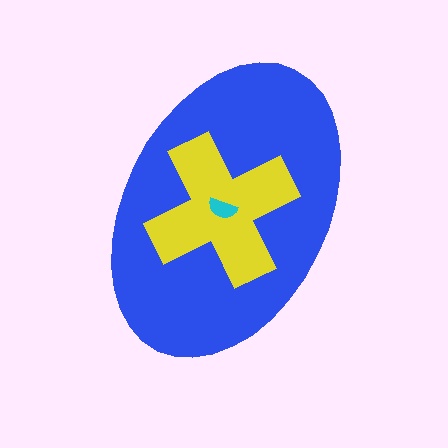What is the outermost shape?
The blue ellipse.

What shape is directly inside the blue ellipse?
The yellow cross.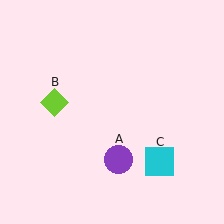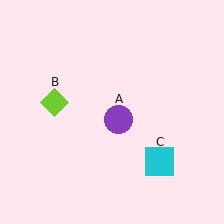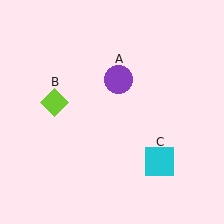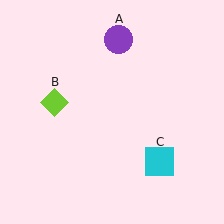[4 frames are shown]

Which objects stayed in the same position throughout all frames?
Lime diamond (object B) and cyan square (object C) remained stationary.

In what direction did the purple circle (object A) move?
The purple circle (object A) moved up.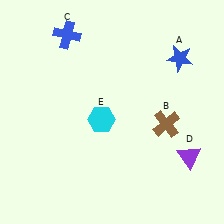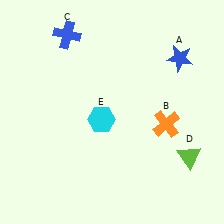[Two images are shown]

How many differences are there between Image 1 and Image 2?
There are 2 differences between the two images.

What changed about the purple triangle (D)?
In Image 1, D is purple. In Image 2, it changed to lime.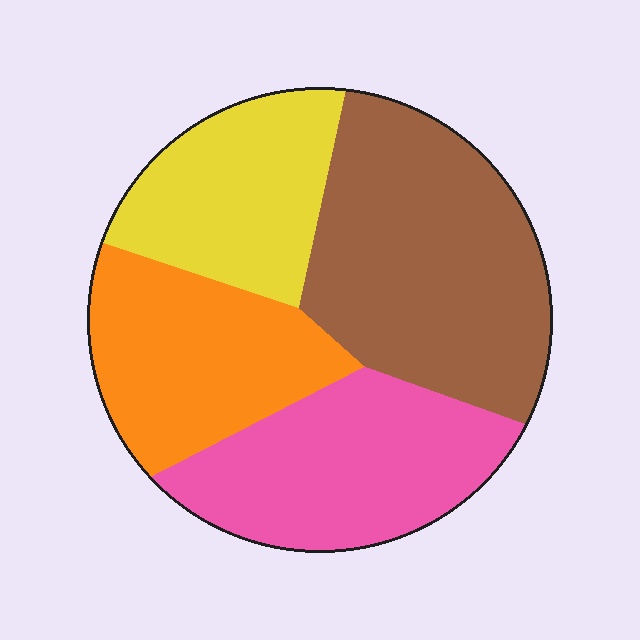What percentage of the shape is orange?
Orange takes up about one fifth (1/5) of the shape.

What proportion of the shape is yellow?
Yellow covers 20% of the shape.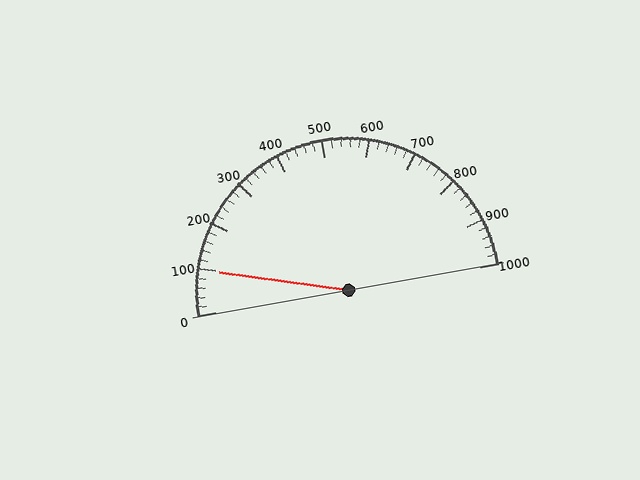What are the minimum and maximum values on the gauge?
The gauge ranges from 0 to 1000.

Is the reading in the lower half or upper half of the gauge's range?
The reading is in the lower half of the range (0 to 1000).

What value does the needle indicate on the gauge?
The needle indicates approximately 100.